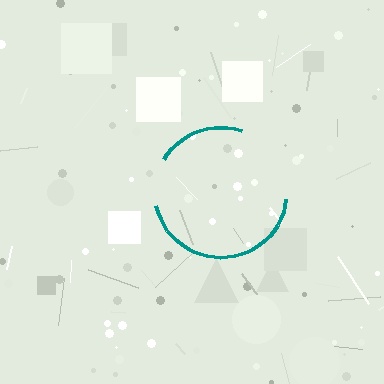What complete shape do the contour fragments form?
The contour fragments form a circle.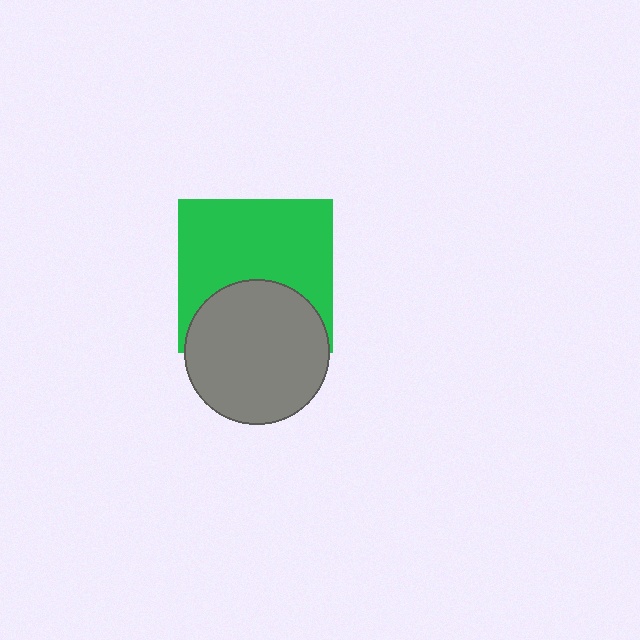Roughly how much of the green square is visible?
About half of it is visible (roughly 64%).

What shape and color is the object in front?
The object in front is a gray circle.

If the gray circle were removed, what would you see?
You would see the complete green square.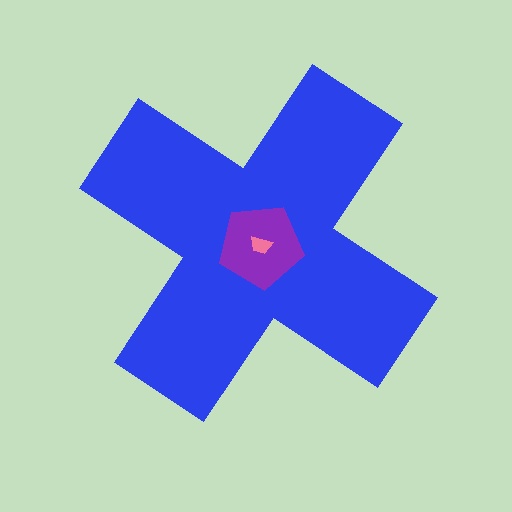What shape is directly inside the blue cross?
The purple pentagon.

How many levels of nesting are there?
3.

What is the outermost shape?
The blue cross.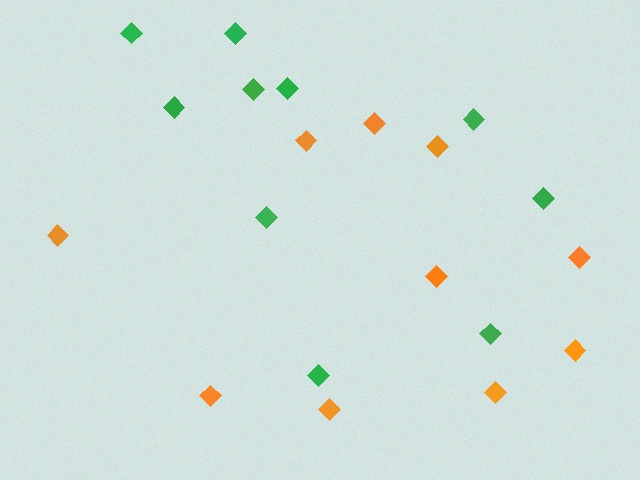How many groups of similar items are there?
There are 2 groups: one group of green diamonds (10) and one group of orange diamonds (10).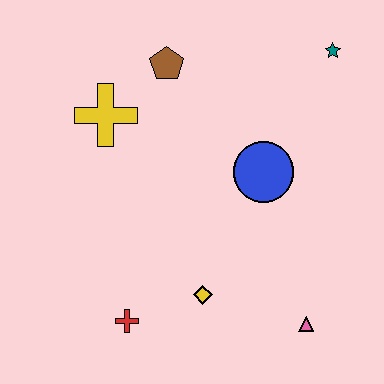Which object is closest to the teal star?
The blue circle is closest to the teal star.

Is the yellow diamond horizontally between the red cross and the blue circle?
Yes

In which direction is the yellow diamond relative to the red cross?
The yellow diamond is to the right of the red cross.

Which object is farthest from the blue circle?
The red cross is farthest from the blue circle.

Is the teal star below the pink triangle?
No